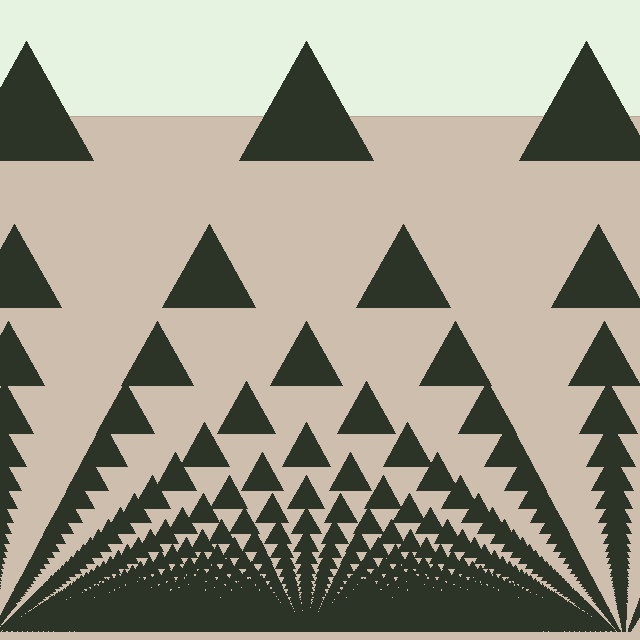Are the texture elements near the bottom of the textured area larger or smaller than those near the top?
Smaller. The gradient is inverted — elements near the bottom are smaller and denser.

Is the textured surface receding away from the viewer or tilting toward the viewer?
The surface appears to tilt toward the viewer. Texture elements get larger and sparser toward the top.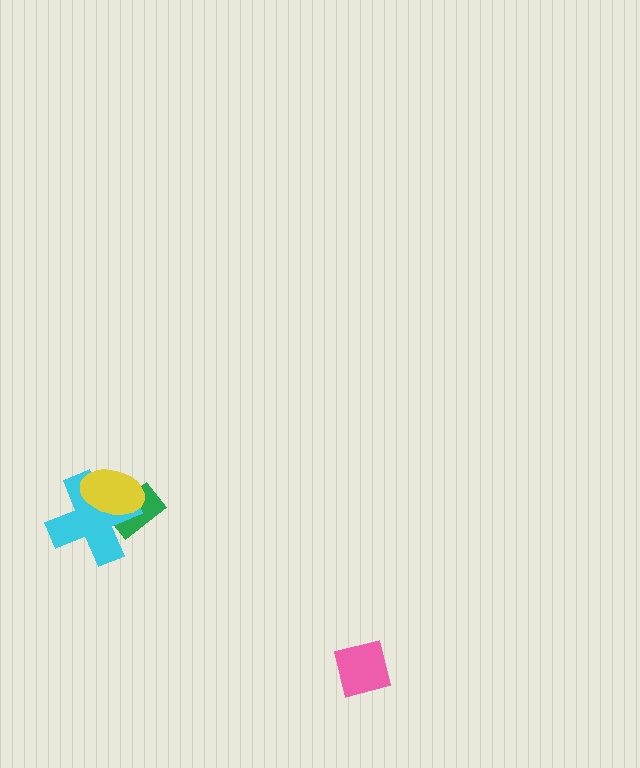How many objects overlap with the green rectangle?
2 objects overlap with the green rectangle.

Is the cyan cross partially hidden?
Yes, it is partially covered by another shape.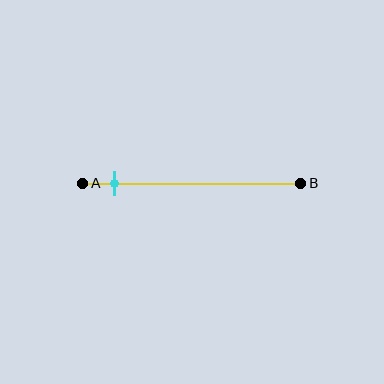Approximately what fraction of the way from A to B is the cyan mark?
The cyan mark is approximately 15% of the way from A to B.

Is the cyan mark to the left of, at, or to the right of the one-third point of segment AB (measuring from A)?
The cyan mark is to the left of the one-third point of segment AB.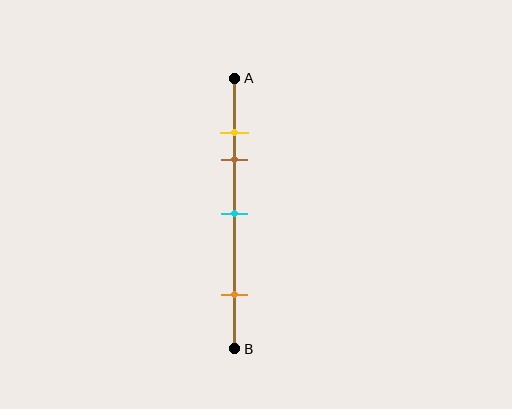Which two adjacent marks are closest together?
The yellow and brown marks are the closest adjacent pair.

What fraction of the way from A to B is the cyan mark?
The cyan mark is approximately 50% (0.5) of the way from A to B.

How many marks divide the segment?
There are 4 marks dividing the segment.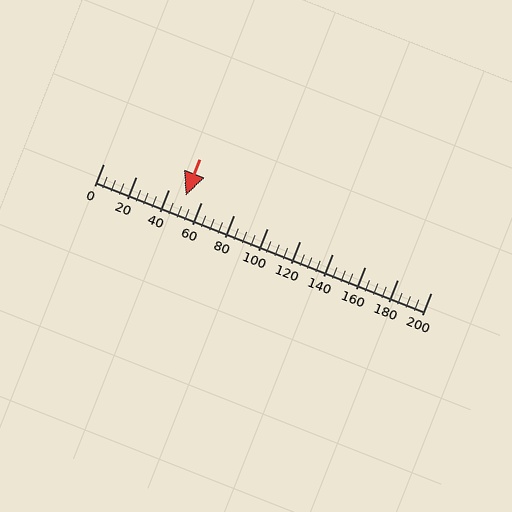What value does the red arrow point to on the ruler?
The red arrow points to approximately 50.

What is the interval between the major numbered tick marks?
The major tick marks are spaced 20 units apart.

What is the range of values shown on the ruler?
The ruler shows values from 0 to 200.